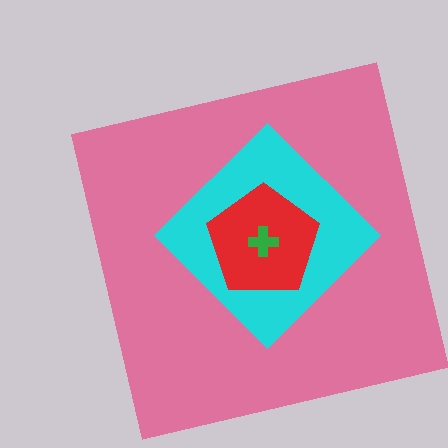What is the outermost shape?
The pink square.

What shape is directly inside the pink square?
The cyan diamond.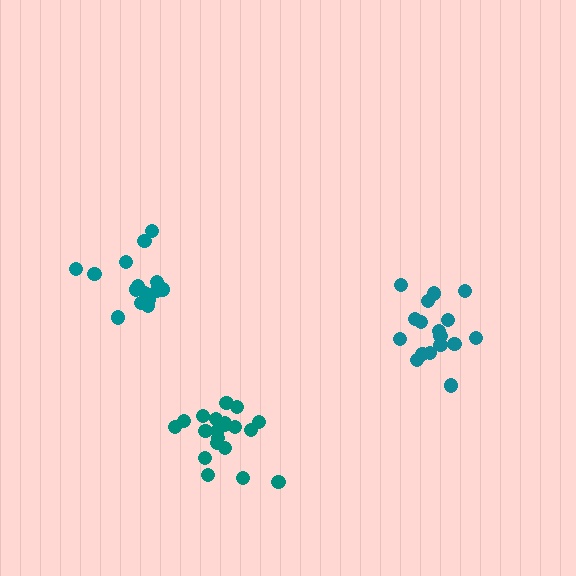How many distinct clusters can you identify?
There are 3 distinct clusters.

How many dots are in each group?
Group 1: 15 dots, Group 2: 17 dots, Group 3: 20 dots (52 total).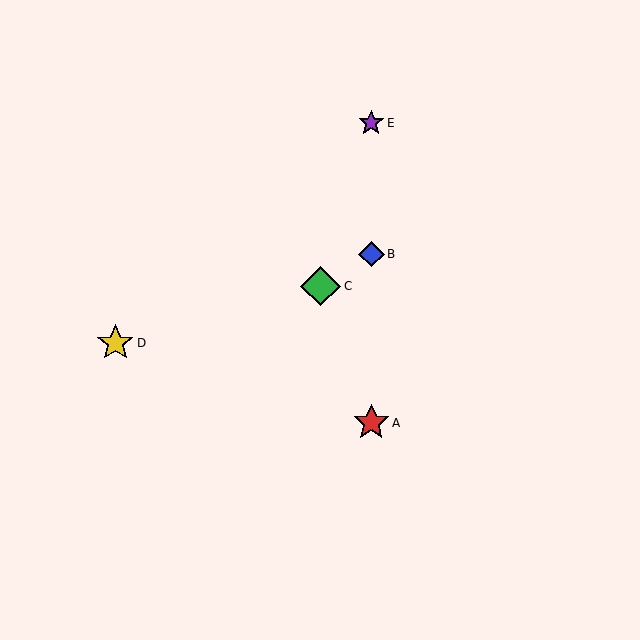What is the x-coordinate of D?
Object D is at x≈115.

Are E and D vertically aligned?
No, E is at x≈371 and D is at x≈115.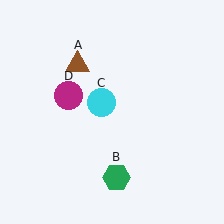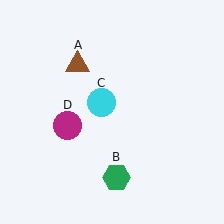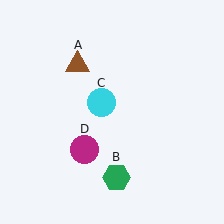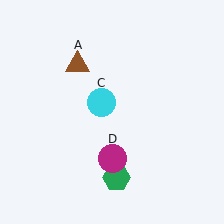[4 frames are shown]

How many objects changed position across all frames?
1 object changed position: magenta circle (object D).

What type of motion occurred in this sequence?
The magenta circle (object D) rotated counterclockwise around the center of the scene.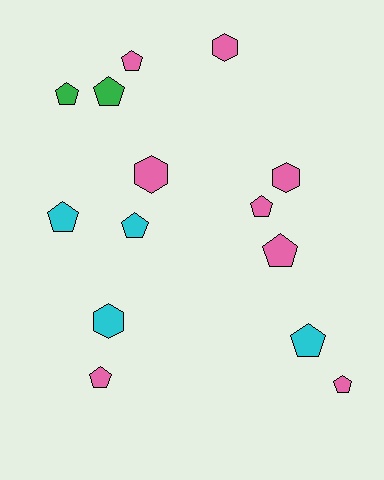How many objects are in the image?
There are 14 objects.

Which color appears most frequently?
Pink, with 8 objects.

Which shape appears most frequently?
Pentagon, with 10 objects.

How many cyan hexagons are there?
There is 1 cyan hexagon.